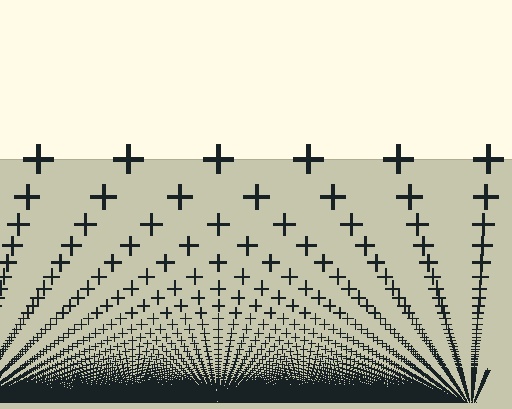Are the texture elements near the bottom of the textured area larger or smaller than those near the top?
Smaller. The gradient is inverted — elements near the bottom are smaller and denser.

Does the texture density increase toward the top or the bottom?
Density increases toward the bottom.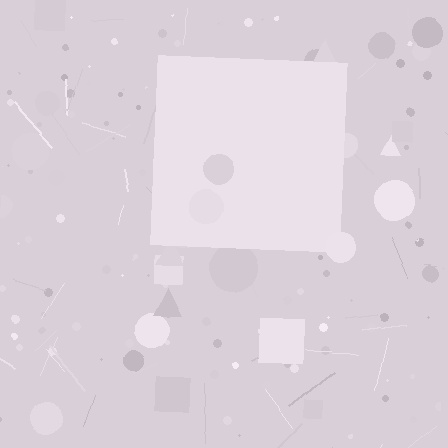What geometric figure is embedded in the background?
A square is embedded in the background.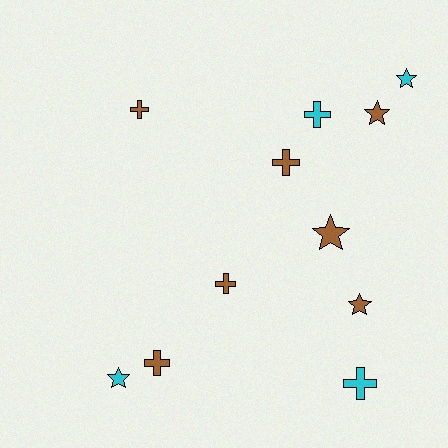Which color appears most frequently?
Brown, with 7 objects.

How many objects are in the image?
There are 11 objects.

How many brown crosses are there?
There are 4 brown crosses.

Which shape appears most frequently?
Cross, with 6 objects.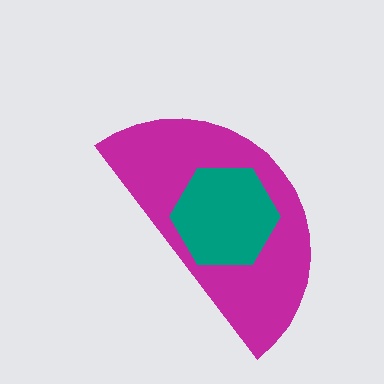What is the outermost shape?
The magenta semicircle.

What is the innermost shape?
The teal hexagon.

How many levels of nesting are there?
2.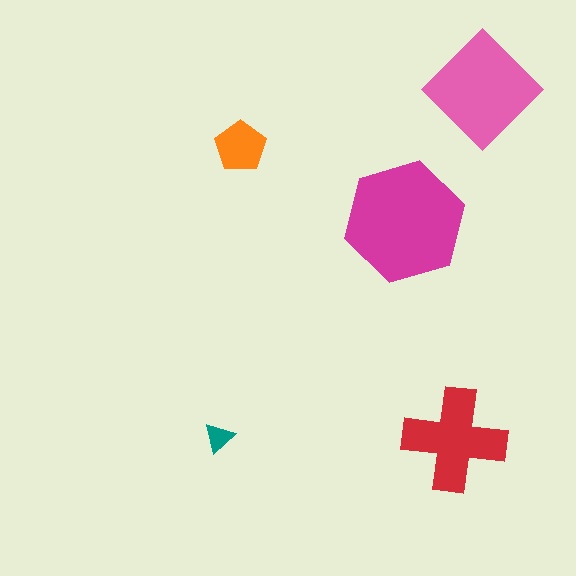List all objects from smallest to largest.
The teal triangle, the orange pentagon, the red cross, the pink diamond, the magenta hexagon.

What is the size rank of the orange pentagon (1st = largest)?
4th.